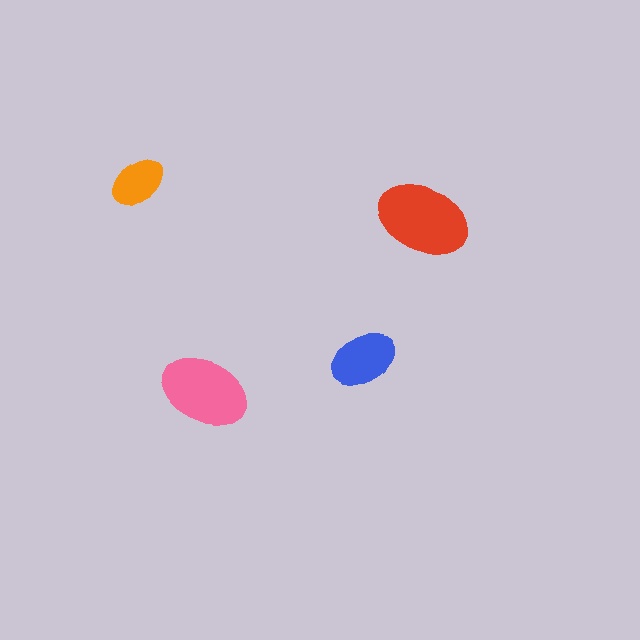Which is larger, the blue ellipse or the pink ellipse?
The pink one.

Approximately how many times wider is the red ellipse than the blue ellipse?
About 1.5 times wider.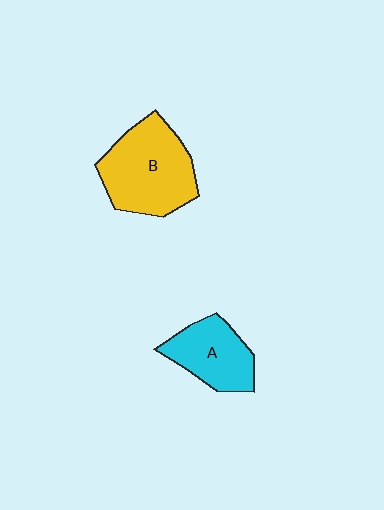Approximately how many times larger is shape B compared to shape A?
Approximately 1.5 times.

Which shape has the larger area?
Shape B (yellow).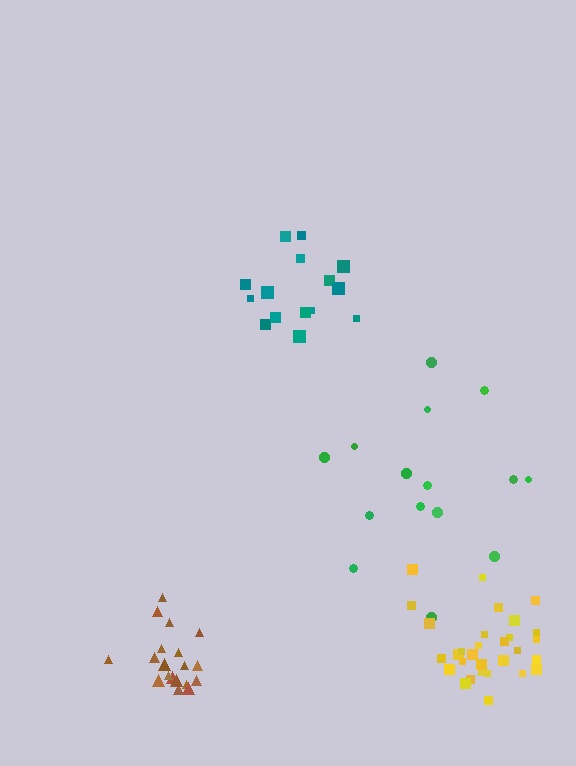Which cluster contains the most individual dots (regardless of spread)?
Yellow (31).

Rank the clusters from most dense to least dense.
brown, yellow, teal, green.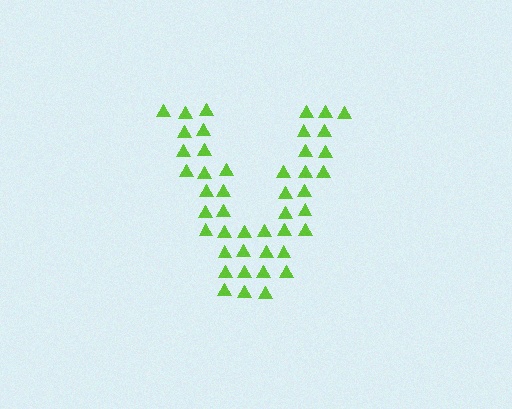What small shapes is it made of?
It is made of small triangles.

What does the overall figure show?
The overall figure shows the letter V.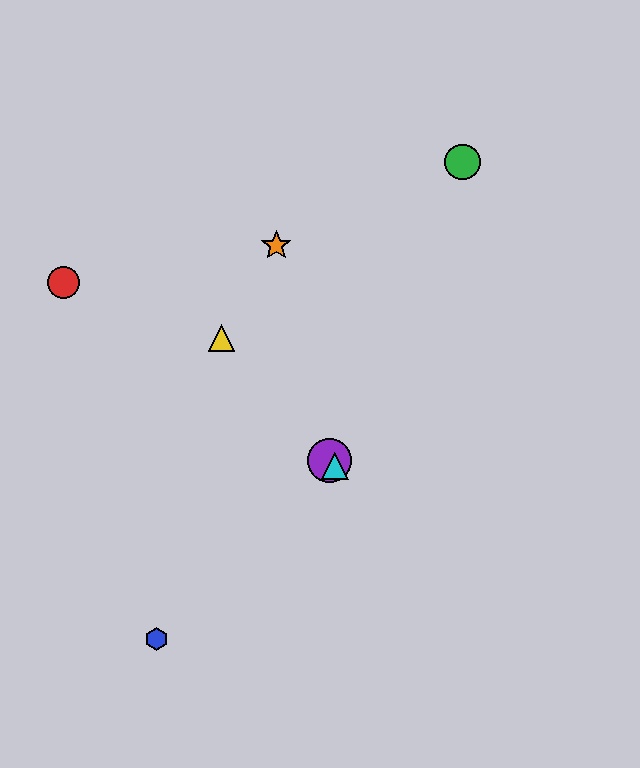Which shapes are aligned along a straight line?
The yellow triangle, the purple circle, the cyan triangle are aligned along a straight line.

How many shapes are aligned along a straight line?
3 shapes (the yellow triangle, the purple circle, the cyan triangle) are aligned along a straight line.